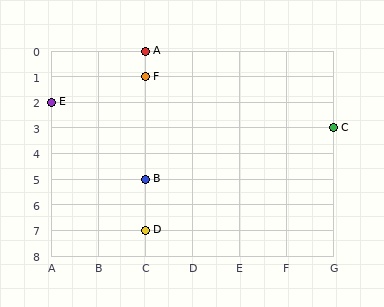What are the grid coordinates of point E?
Point E is at grid coordinates (A, 2).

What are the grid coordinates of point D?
Point D is at grid coordinates (C, 7).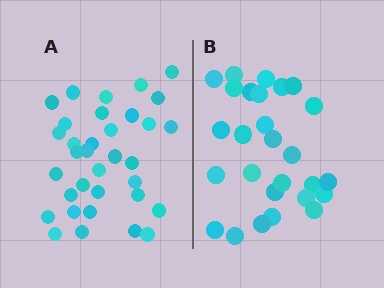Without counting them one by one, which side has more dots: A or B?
Region A (the left region) has more dots.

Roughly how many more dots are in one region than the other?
Region A has roughly 8 or so more dots than region B.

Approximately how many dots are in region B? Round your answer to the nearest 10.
About 30 dots. (The exact count is 27, which rounds to 30.)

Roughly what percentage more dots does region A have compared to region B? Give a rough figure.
About 25% more.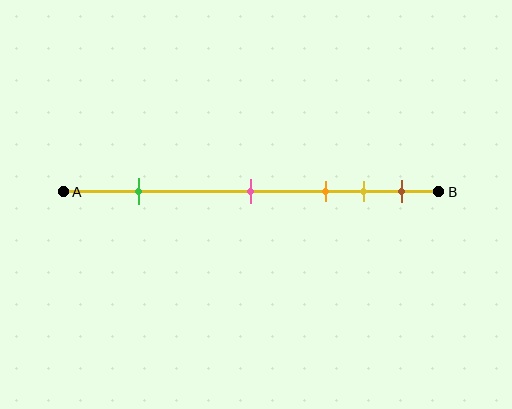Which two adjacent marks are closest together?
The yellow and brown marks are the closest adjacent pair.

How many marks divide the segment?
There are 5 marks dividing the segment.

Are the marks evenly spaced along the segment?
No, the marks are not evenly spaced.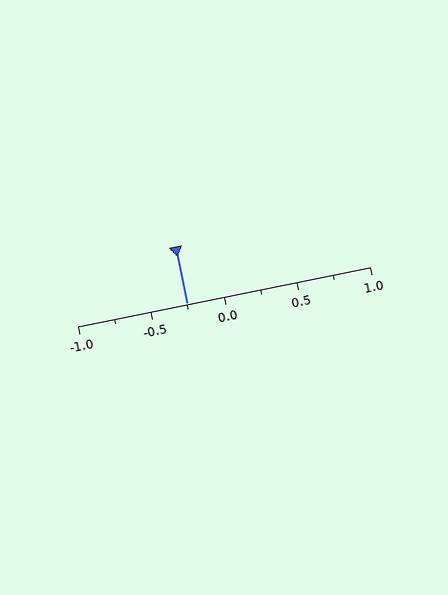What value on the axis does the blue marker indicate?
The marker indicates approximately -0.25.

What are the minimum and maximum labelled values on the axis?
The axis runs from -1.0 to 1.0.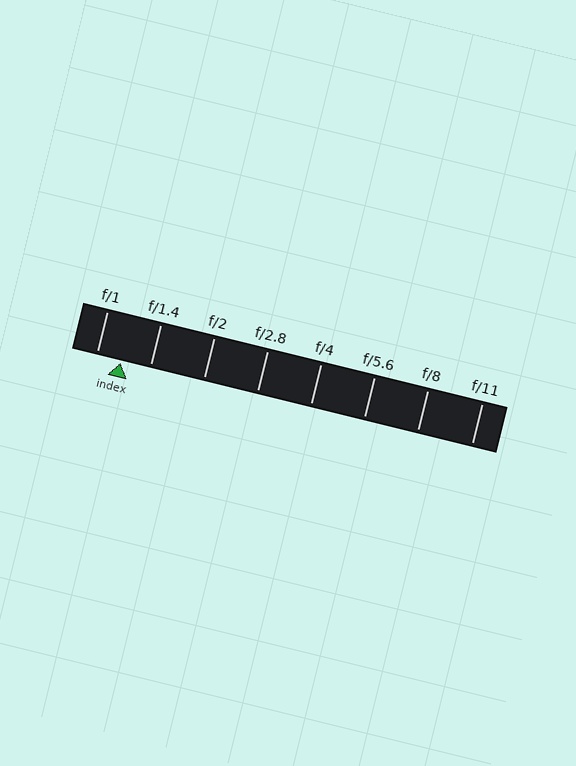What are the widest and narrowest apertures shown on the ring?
The widest aperture shown is f/1 and the narrowest is f/11.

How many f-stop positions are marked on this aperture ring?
There are 8 f-stop positions marked.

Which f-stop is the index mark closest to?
The index mark is closest to f/1.